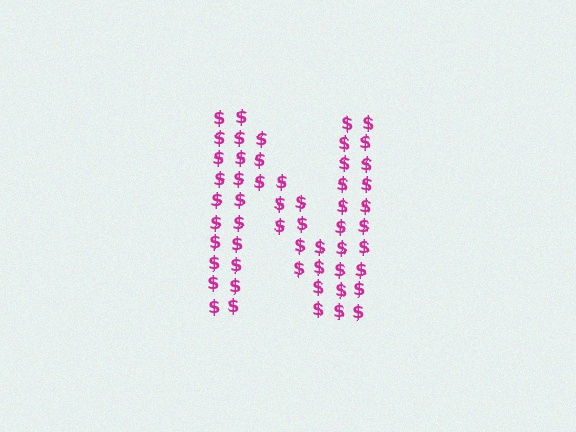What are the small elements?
The small elements are dollar signs.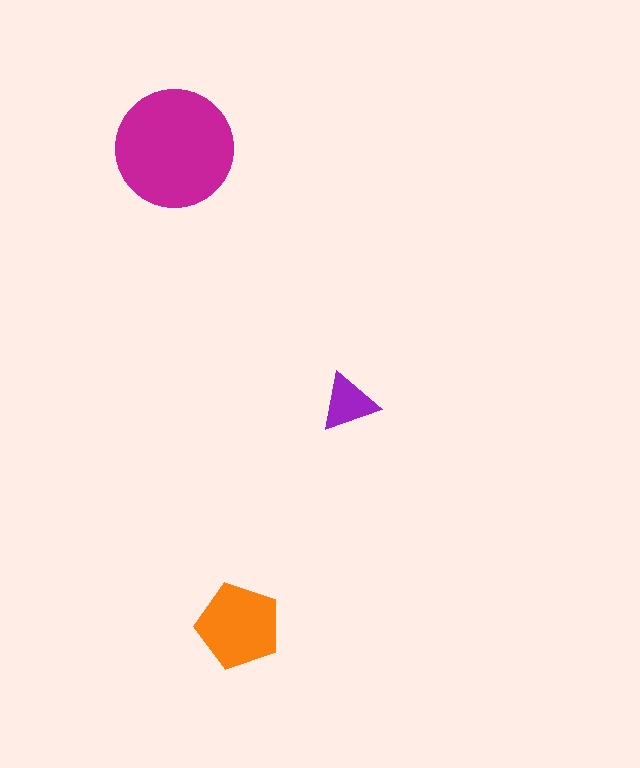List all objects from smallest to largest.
The purple triangle, the orange pentagon, the magenta circle.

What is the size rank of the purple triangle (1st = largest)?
3rd.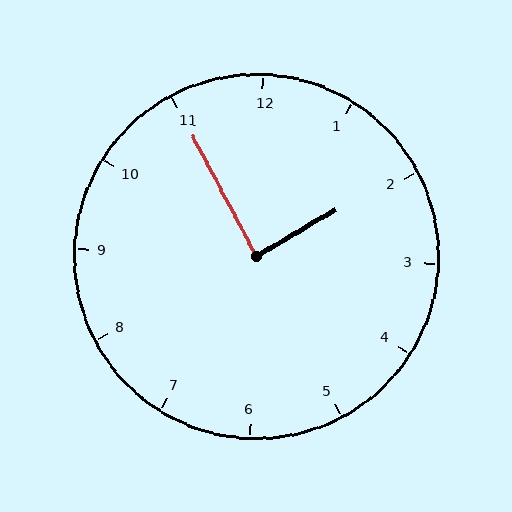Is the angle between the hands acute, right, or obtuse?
It is right.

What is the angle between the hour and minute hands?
Approximately 88 degrees.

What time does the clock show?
1:55.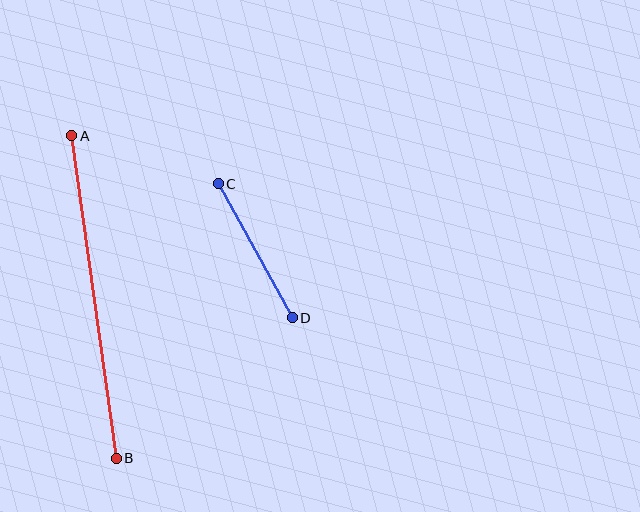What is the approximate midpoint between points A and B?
The midpoint is at approximately (94, 297) pixels.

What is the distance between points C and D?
The distance is approximately 153 pixels.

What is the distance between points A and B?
The distance is approximately 326 pixels.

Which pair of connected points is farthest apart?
Points A and B are farthest apart.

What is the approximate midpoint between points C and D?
The midpoint is at approximately (255, 251) pixels.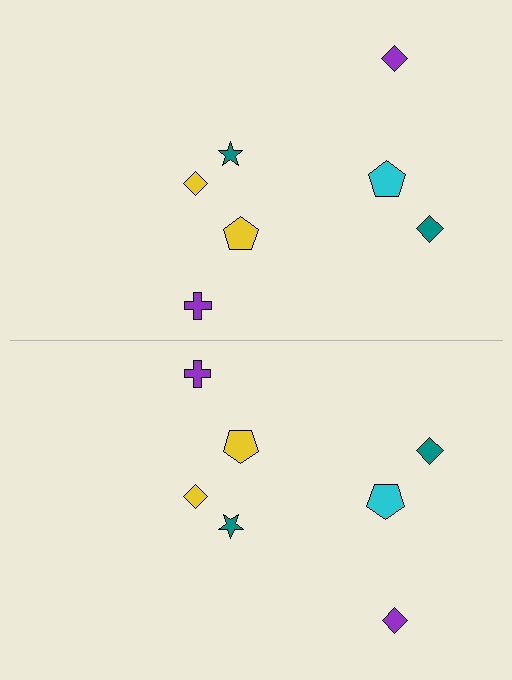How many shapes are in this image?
There are 14 shapes in this image.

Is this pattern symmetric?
Yes, this pattern has bilateral (reflection) symmetry.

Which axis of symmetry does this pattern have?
The pattern has a horizontal axis of symmetry running through the center of the image.